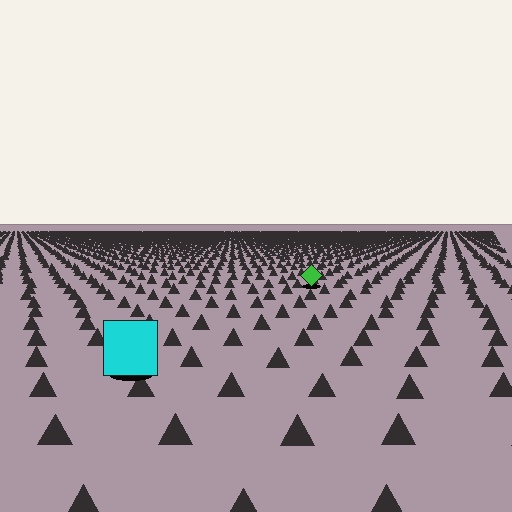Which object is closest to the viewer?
The cyan square is closest. The texture marks near it are larger and more spread out.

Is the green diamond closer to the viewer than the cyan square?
No. The cyan square is closer — you can tell from the texture gradient: the ground texture is coarser near it.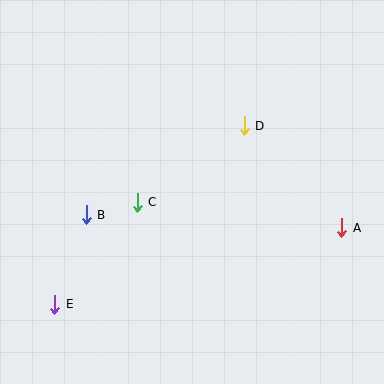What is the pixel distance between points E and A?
The distance between E and A is 297 pixels.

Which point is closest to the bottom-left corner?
Point E is closest to the bottom-left corner.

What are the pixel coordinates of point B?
Point B is at (86, 215).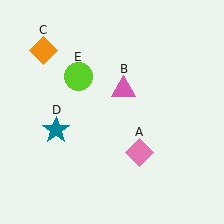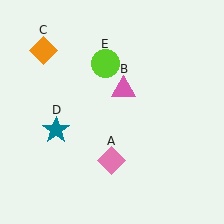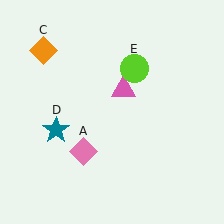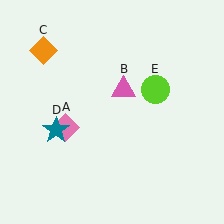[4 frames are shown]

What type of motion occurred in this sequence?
The pink diamond (object A), lime circle (object E) rotated clockwise around the center of the scene.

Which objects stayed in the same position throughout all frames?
Pink triangle (object B) and orange diamond (object C) and teal star (object D) remained stationary.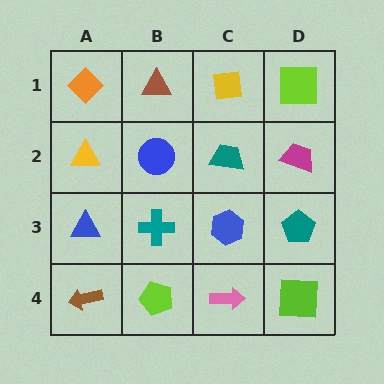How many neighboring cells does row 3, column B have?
4.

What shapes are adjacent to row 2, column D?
A lime square (row 1, column D), a teal pentagon (row 3, column D), a teal trapezoid (row 2, column C).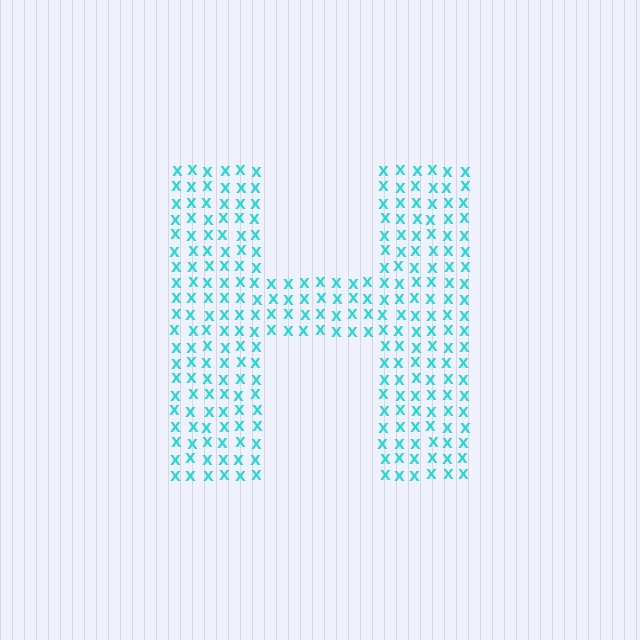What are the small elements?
The small elements are letter X's.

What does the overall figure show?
The overall figure shows the letter H.